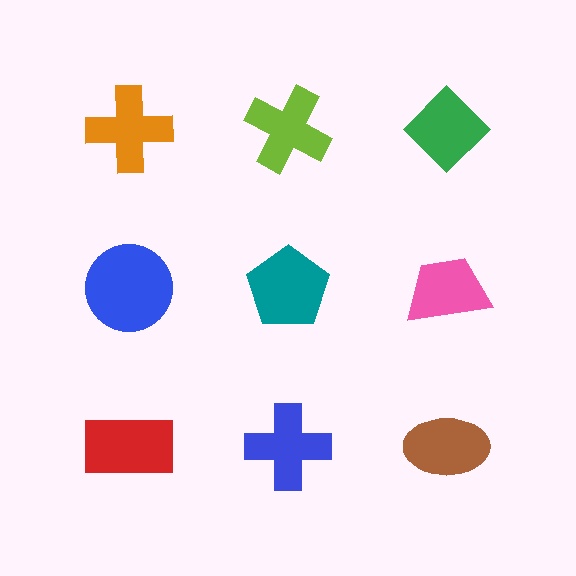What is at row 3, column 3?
A brown ellipse.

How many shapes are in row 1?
3 shapes.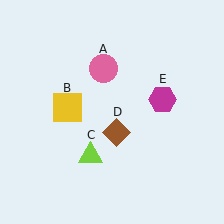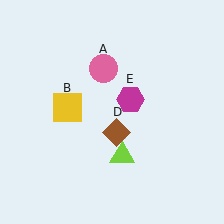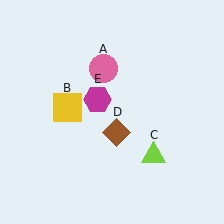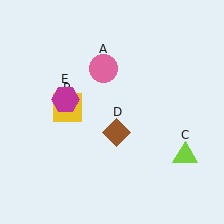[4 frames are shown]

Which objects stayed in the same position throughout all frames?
Pink circle (object A) and yellow square (object B) and brown diamond (object D) remained stationary.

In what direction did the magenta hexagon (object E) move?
The magenta hexagon (object E) moved left.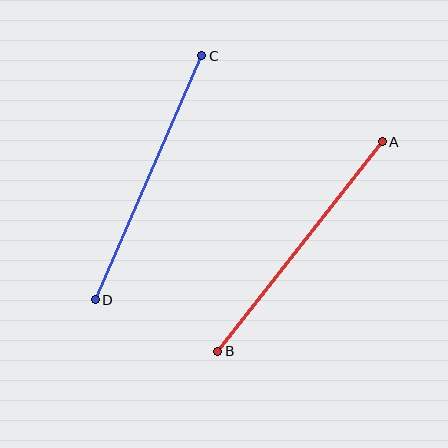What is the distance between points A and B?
The distance is approximately 266 pixels.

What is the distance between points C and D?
The distance is approximately 266 pixels.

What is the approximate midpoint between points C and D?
The midpoint is at approximately (148, 178) pixels.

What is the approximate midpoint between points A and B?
The midpoint is at approximately (300, 247) pixels.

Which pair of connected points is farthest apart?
Points A and B are farthest apart.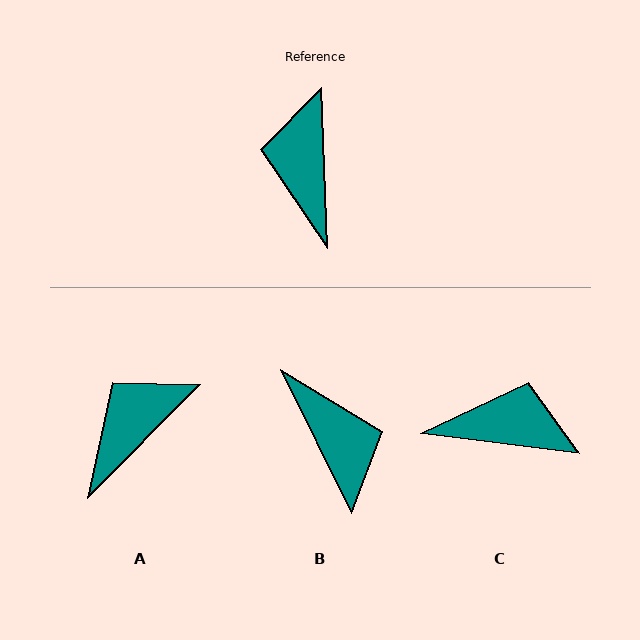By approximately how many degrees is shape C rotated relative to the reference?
Approximately 100 degrees clockwise.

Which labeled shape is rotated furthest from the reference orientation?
B, about 156 degrees away.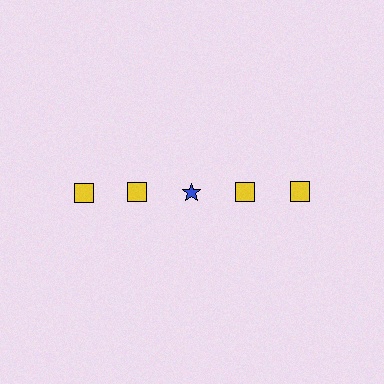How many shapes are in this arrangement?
There are 5 shapes arranged in a grid pattern.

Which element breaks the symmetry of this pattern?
The blue star in the top row, center column breaks the symmetry. All other shapes are yellow squares.